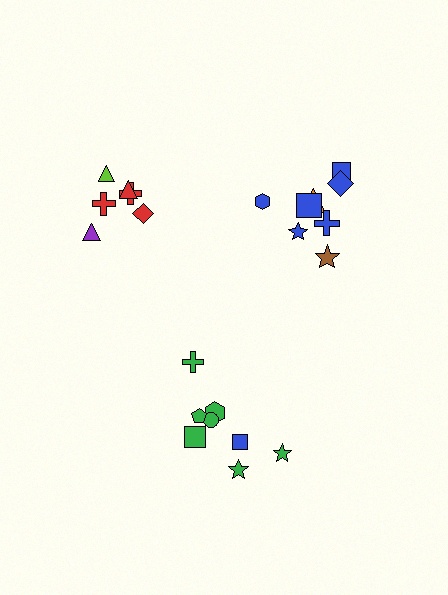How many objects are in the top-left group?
There are 6 objects.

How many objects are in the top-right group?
There are 8 objects.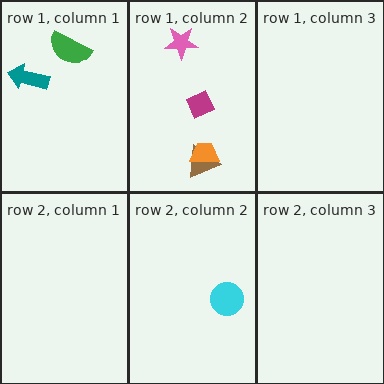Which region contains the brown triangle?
The row 1, column 2 region.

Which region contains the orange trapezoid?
The row 1, column 2 region.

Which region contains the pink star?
The row 1, column 2 region.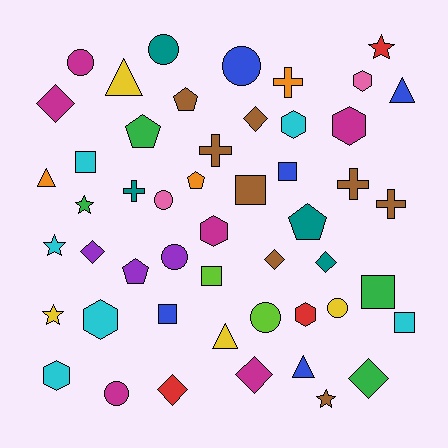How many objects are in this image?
There are 50 objects.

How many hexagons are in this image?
There are 7 hexagons.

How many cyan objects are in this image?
There are 6 cyan objects.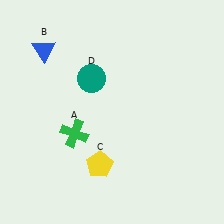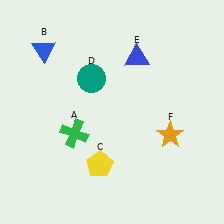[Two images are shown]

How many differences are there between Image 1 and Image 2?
There are 2 differences between the two images.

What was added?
A blue triangle (E), an orange star (F) were added in Image 2.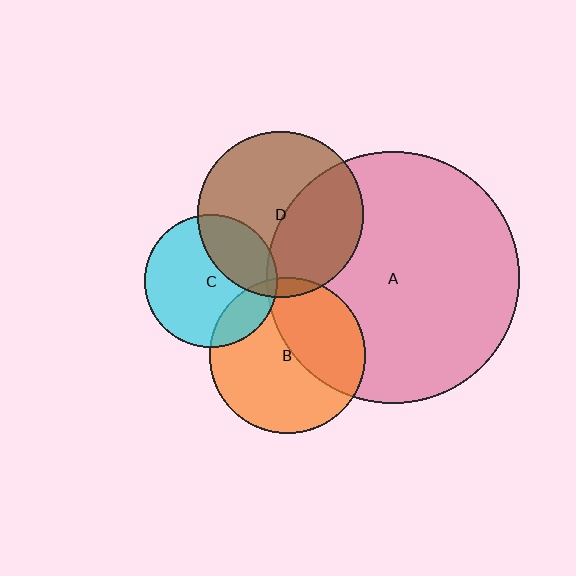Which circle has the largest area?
Circle A (pink).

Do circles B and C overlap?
Yes.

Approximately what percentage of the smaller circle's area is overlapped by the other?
Approximately 20%.